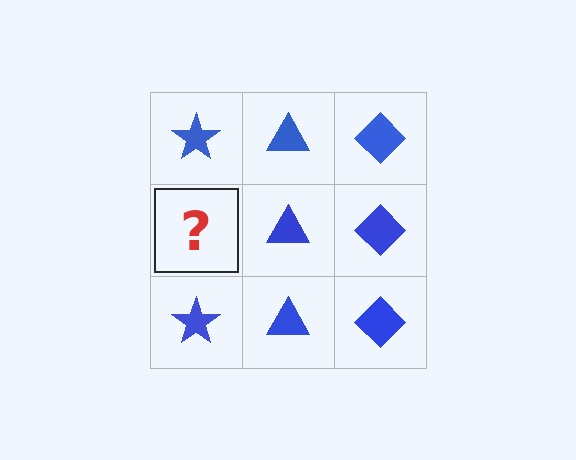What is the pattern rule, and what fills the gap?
The rule is that each column has a consistent shape. The gap should be filled with a blue star.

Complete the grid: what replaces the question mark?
The question mark should be replaced with a blue star.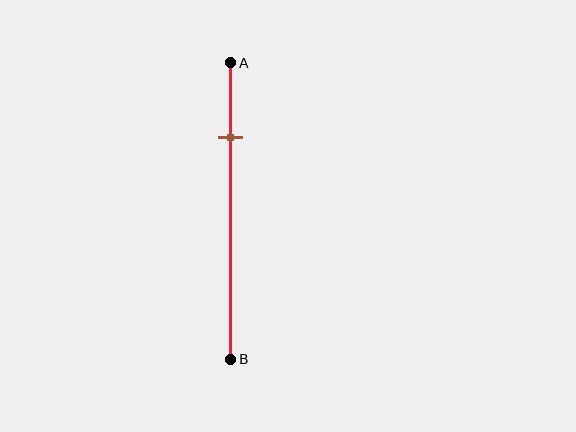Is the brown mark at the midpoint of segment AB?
No, the mark is at about 25% from A, not at the 50% midpoint.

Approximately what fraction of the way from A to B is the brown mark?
The brown mark is approximately 25% of the way from A to B.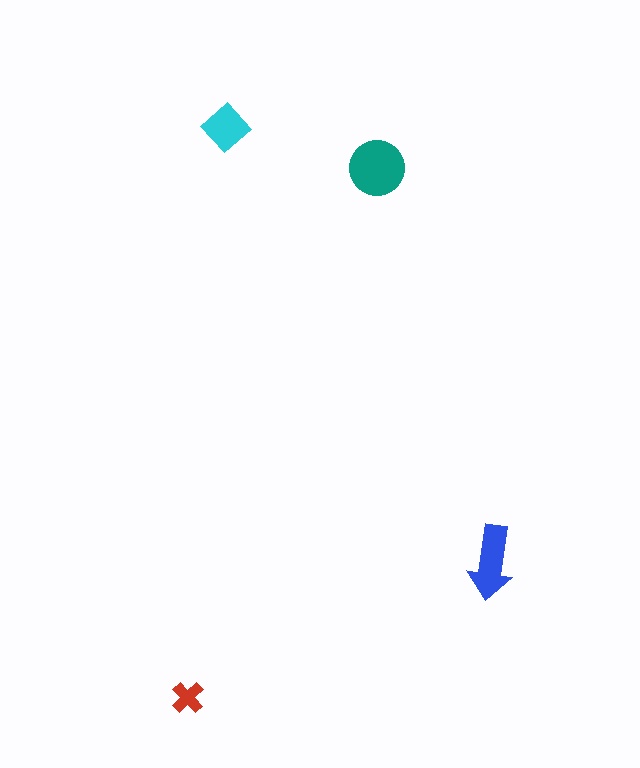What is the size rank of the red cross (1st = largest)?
4th.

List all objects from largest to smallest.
The teal circle, the blue arrow, the cyan diamond, the red cross.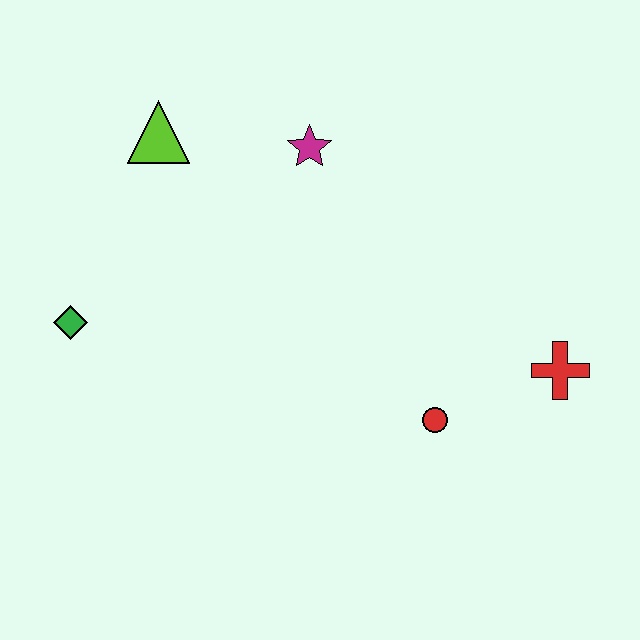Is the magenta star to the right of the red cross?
No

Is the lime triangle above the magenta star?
Yes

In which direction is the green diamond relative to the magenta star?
The green diamond is to the left of the magenta star.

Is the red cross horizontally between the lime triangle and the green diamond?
No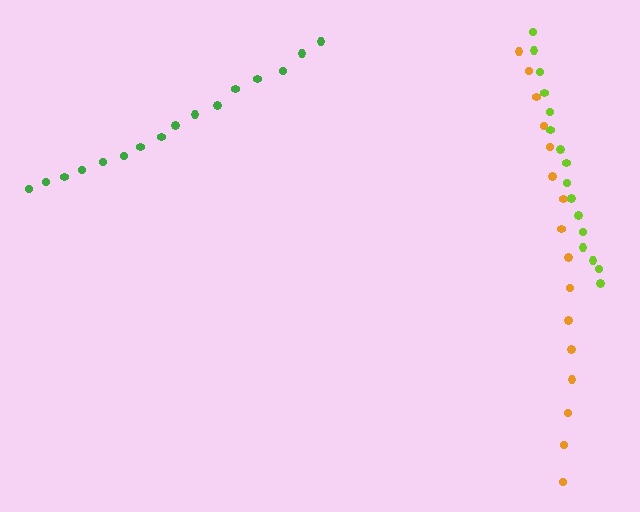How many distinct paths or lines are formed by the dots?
There are 3 distinct paths.